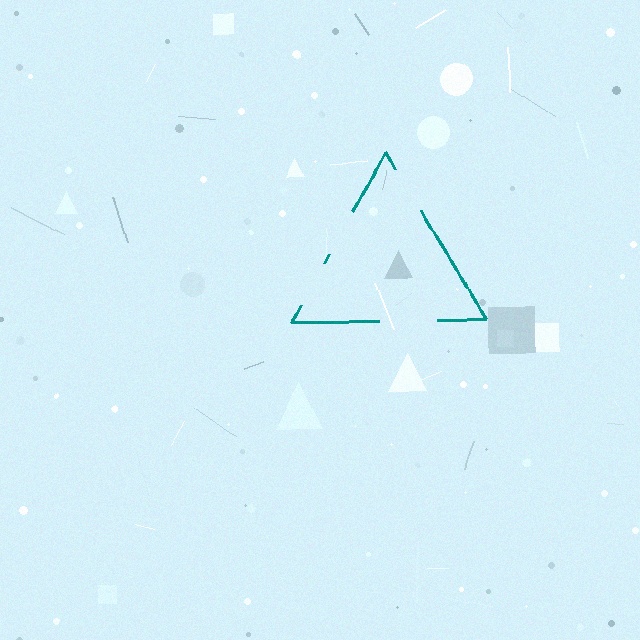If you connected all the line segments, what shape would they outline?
They would outline a triangle.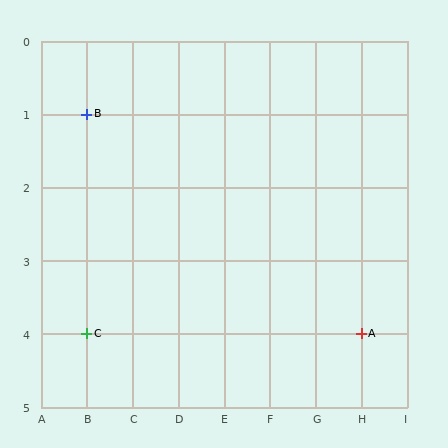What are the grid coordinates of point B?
Point B is at grid coordinates (B, 1).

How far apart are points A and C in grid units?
Points A and C are 6 columns apart.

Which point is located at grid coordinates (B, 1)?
Point B is at (B, 1).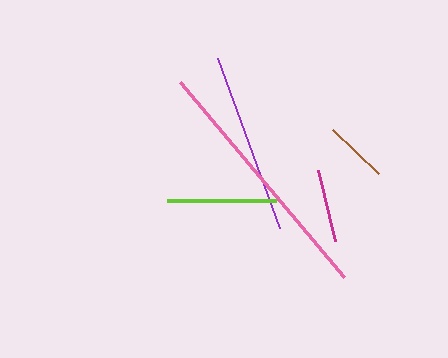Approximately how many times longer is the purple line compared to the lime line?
The purple line is approximately 1.6 times the length of the lime line.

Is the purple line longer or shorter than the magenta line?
The purple line is longer than the magenta line.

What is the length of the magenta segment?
The magenta segment is approximately 74 pixels long.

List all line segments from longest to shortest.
From longest to shortest: pink, purple, lime, magenta, brown.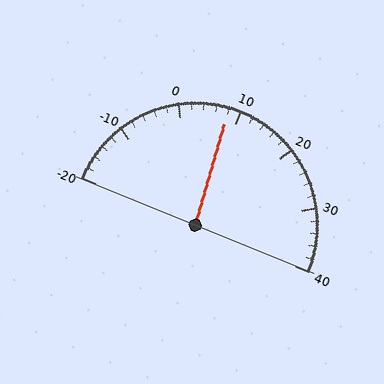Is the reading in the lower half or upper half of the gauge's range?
The reading is in the lower half of the range (-20 to 40).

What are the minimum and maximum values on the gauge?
The gauge ranges from -20 to 40.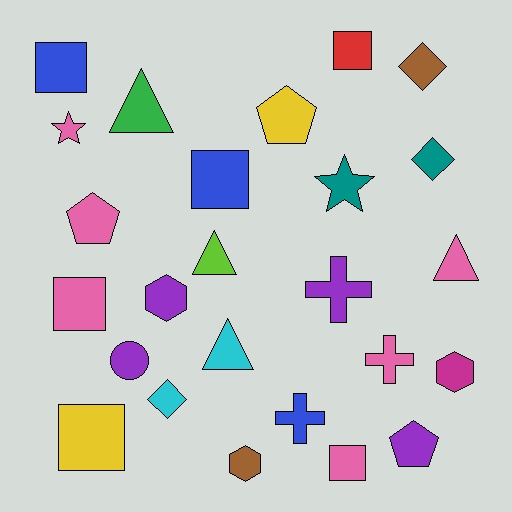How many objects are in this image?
There are 25 objects.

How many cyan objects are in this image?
There are 2 cyan objects.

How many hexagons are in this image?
There are 3 hexagons.